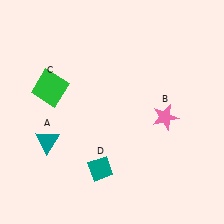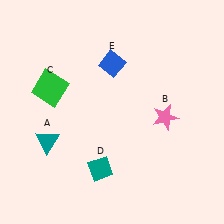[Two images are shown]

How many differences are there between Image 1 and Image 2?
There is 1 difference between the two images.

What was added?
A blue diamond (E) was added in Image 2.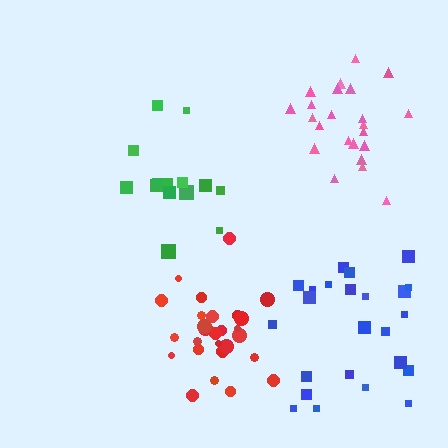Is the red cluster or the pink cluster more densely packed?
Red.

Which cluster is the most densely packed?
Red.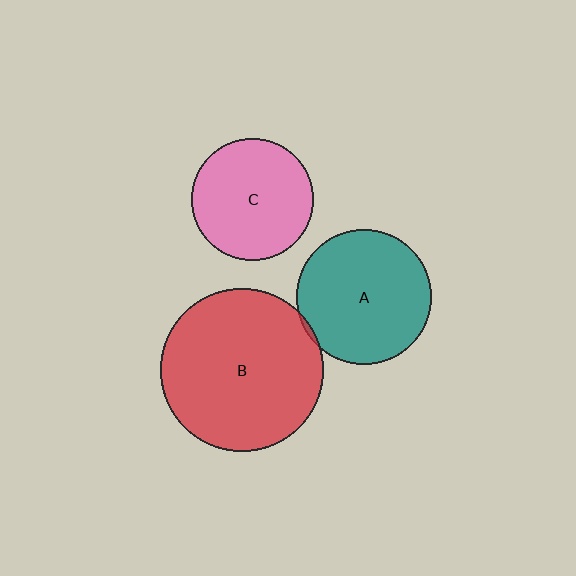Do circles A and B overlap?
Yes.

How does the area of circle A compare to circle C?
Approximately 1.2 times.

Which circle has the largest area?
Circle B (red).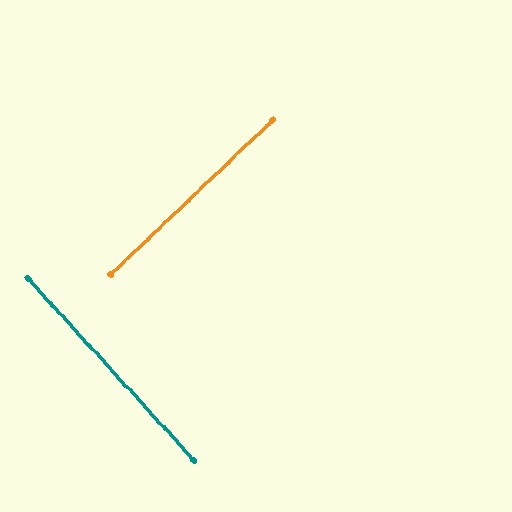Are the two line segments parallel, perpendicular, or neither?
Perpendicular — they meet at approximately 89°.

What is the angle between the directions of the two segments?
Approximately 89 degrees.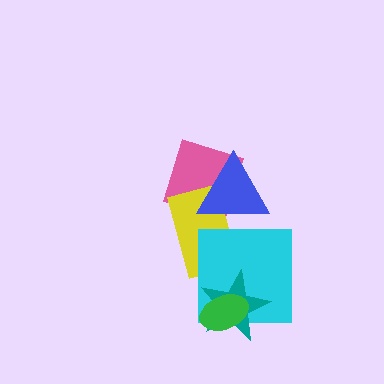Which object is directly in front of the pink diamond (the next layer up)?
The yellow rectangle is directly in front of the pink diamond.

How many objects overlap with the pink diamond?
2 objects overlap with the pink diamond.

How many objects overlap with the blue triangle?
2 objects overlap with the blue triangle.